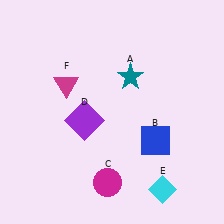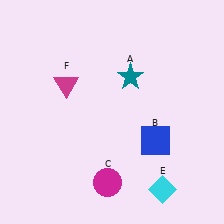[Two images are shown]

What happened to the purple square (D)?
The purple square (D) was removed in Image 2. It was in the bottom-left area of Image 1.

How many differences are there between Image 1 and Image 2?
There is 1 difference between the two images.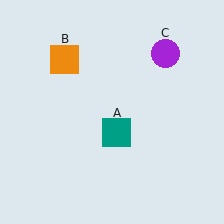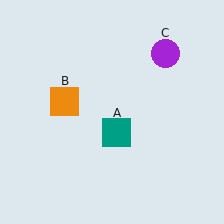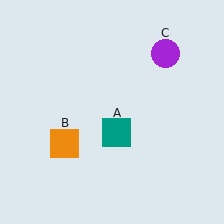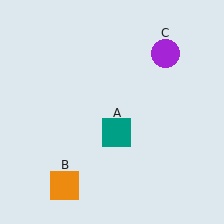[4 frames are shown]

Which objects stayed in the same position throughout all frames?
Teal square (object A) and purple circle (object C) remained stationary.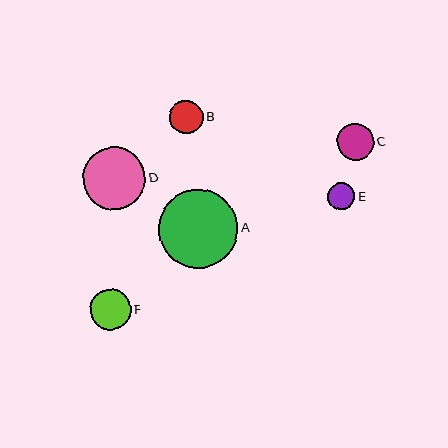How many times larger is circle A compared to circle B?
Circle A is approximately 2.4 times the size of circle B.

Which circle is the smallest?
Circle E is the smallest with a size of approximately 28 pixels.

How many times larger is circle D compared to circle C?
Circle D is approximately 1.7 times the size of circle C.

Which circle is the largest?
Circle A is the largest with a size of approximately 79 pixels.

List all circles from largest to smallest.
From largest to smallest: A, D, F, C, B, E.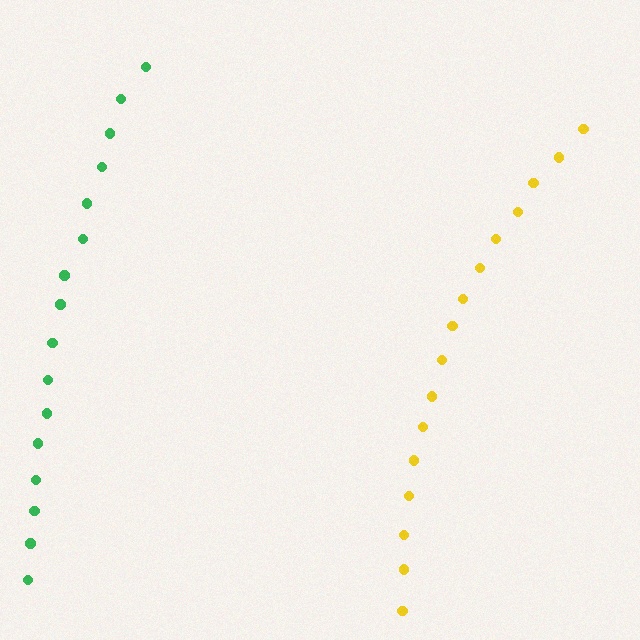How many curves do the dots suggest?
There are 2 distinct paths.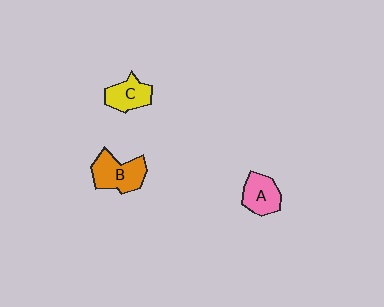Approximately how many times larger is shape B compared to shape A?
Approximately 1.3 times.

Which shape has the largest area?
Shape B (orange).